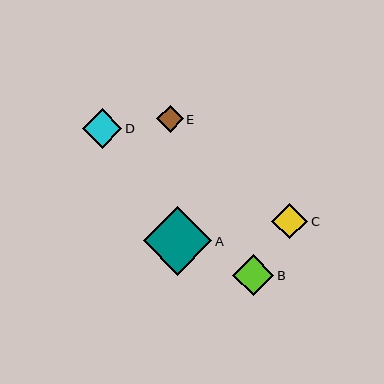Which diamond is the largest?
Diamond A is the largest with a size of approximately 68 pixels.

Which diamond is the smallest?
Diamond E is the smallest with a size of approximately 27 pixels.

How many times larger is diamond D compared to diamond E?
Diamond D is approximately 1.5 times the size of diamond E.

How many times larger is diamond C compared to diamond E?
Diamond C is approximately 1.3 times the size of diamond E.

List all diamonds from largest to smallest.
From largest to smallest: A, B, D, C, E.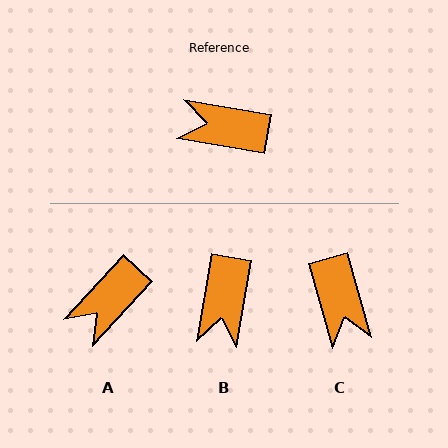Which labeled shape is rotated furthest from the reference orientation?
C, about 116 degrees away.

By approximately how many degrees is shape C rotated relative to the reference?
Approximately 116 degrees counter-clockwise.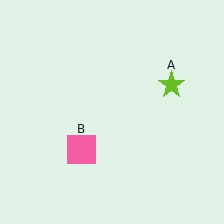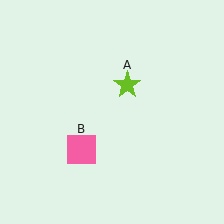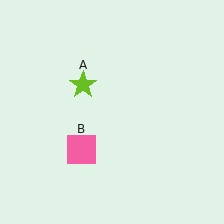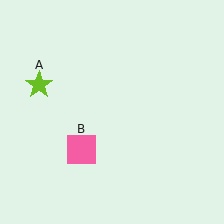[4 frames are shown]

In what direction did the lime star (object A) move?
The lime star (object A) moved left.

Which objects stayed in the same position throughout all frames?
Pink square (object B) remained stationary.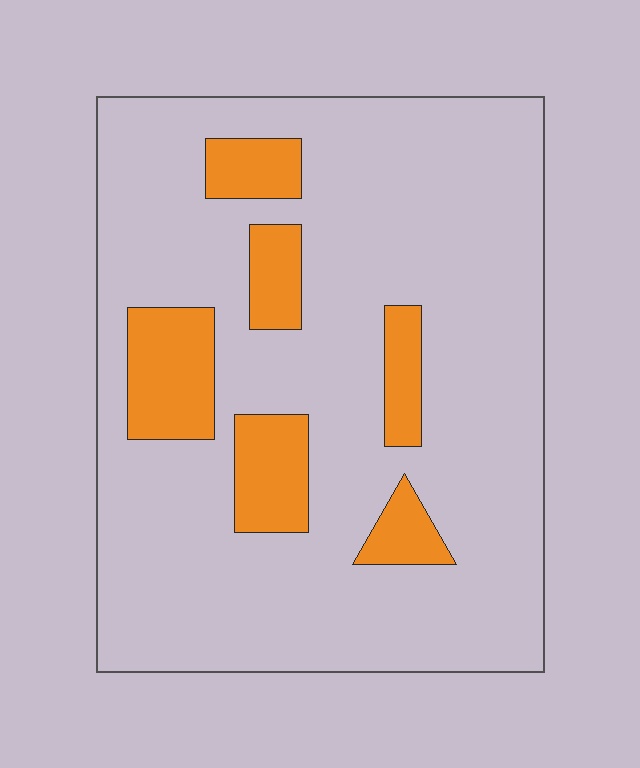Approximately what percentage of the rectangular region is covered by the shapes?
Approximately 15%.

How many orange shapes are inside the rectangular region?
6.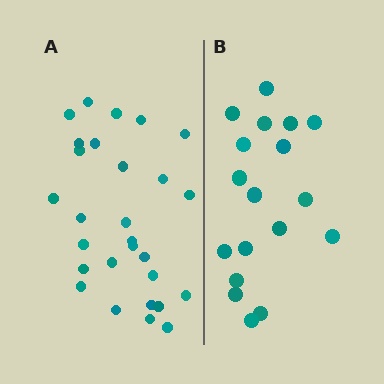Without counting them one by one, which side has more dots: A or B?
Region A (the left region) has more dots.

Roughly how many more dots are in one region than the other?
Region A has roughly 10 or so more dots than region B.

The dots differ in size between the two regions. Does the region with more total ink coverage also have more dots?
No. Region B has more total ink coverage because its dots are larger, but region A actually contains more individual dots. Total area can be misleading — the number of items is what matters here.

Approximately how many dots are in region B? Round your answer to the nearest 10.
About 20 dots. (The exact count is 18, which rounds to 20.)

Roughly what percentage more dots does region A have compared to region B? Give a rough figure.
About 55% more.